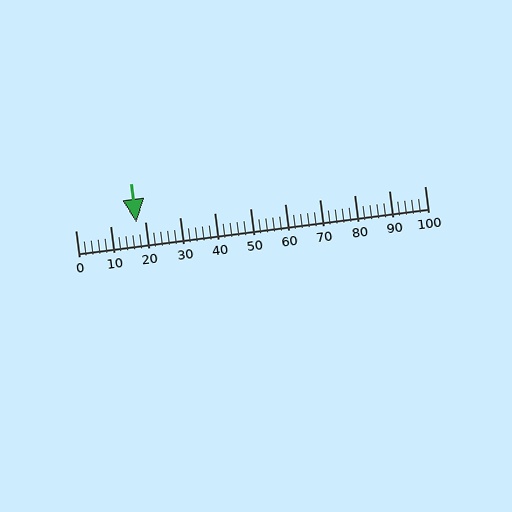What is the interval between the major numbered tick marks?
The major tick marks are spaced 10 units apart.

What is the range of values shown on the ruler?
The ruler shows values from 0 to 100.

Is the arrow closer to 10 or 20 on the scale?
The arrow is closer to 20.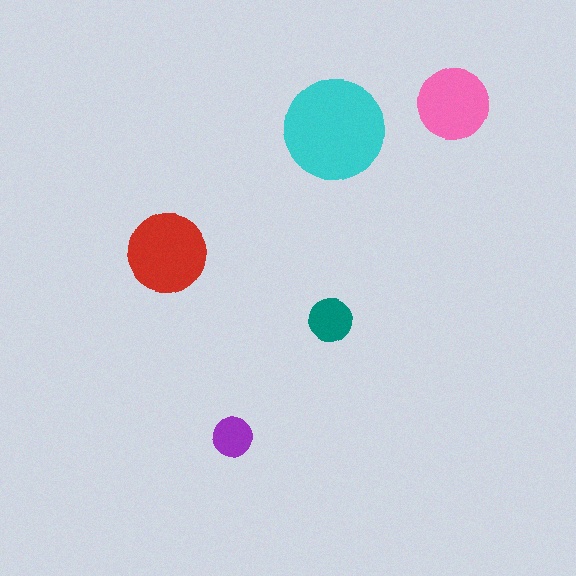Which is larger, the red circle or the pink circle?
The red one.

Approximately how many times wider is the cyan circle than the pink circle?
About 1.5 times wider.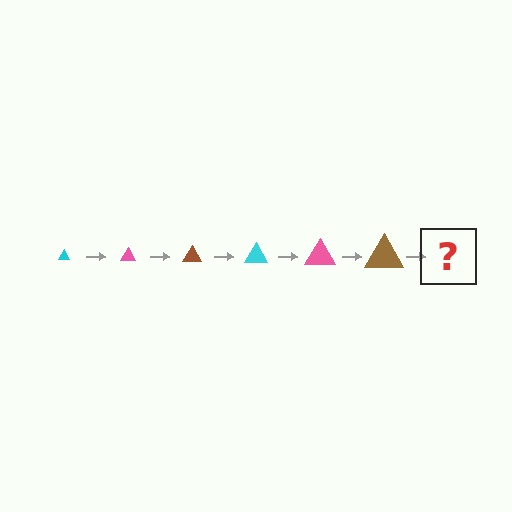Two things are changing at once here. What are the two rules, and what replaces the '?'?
The two rules are that the triangle grows larger each step and the color cycles through cyan, pink, and brown. The '?' should be a cyan triangle, larger than the previous one.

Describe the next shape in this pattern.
It should be a cyan triangle, larger than the previous one.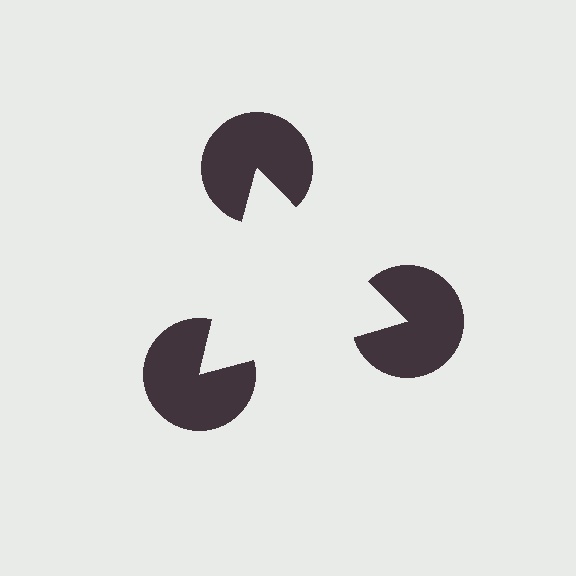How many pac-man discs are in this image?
There are 3 — one at each vertex of the illusory triangle.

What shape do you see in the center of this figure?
An illusory triangle — its edges are inferred from the aligned wedge cuts in the pac-man discs, not physically drawn.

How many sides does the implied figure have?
3 sides.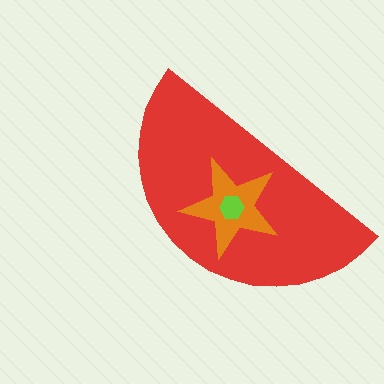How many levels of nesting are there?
3.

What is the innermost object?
The lime hexagon.